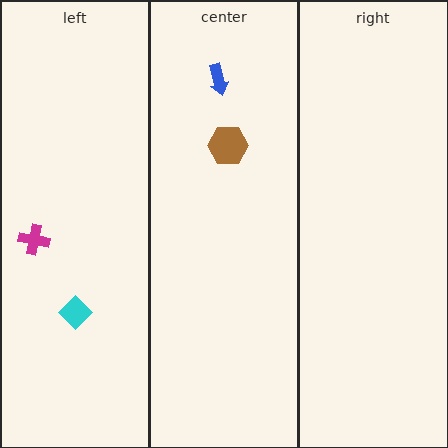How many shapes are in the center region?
2.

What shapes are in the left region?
The magenta cross, the cyan diamond.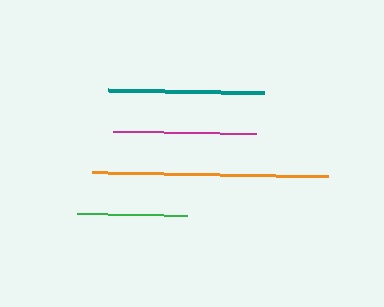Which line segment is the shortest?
The green line is the shortest at approximately 110 pixels.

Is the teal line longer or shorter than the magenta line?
The teal line is longer than the magenta line.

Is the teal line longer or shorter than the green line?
The teal line is longer than the green line.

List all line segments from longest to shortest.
From longest to shortest: orange, teal, magenta, green.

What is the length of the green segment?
The green segment is approximately 110 pixels long.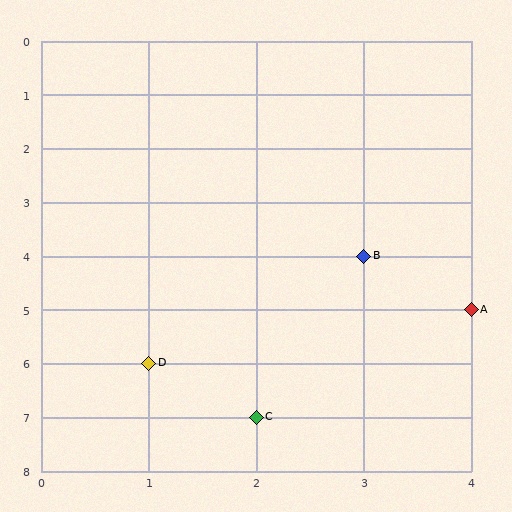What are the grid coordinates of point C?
Point C is at grid coordinates (2, 7).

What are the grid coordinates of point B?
Point B is at grid coordinates (3, 4).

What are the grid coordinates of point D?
Point D is at grid coordinates (1, 6).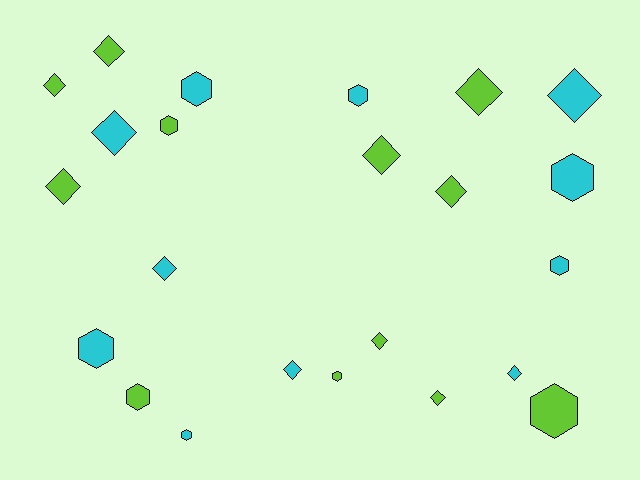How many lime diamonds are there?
There are 8 lime diamonds.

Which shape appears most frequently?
Diamond, with 13 objects.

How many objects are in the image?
There are 23 objects.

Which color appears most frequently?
Lime, with 12 objects.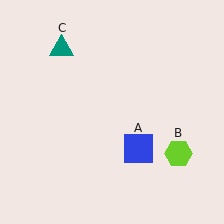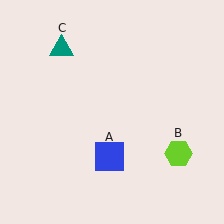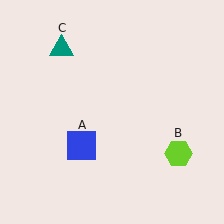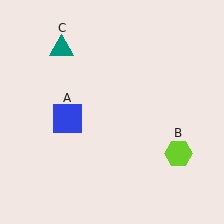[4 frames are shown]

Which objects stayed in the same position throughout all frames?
Lime hexagon (object B) and teal triangle (object C) remained stationary.